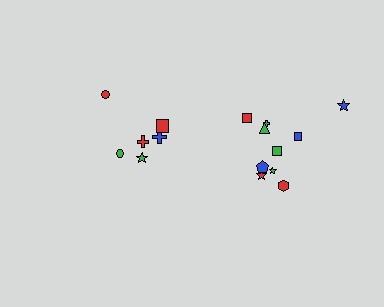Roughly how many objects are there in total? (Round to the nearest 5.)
Roughly 15 objects in total.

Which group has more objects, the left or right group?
The right group.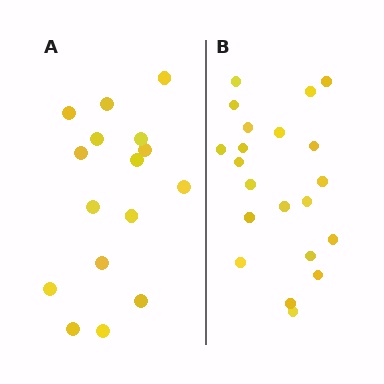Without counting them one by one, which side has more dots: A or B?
Region B (the right region) has more dots.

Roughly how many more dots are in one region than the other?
Region B has about 5 more dots than region A.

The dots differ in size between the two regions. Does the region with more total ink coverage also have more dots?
No. Region A has more total ink coverage because its dots are larger, but region B actually contains more individual dots. Total area can be misleading — the number of items is what matters here.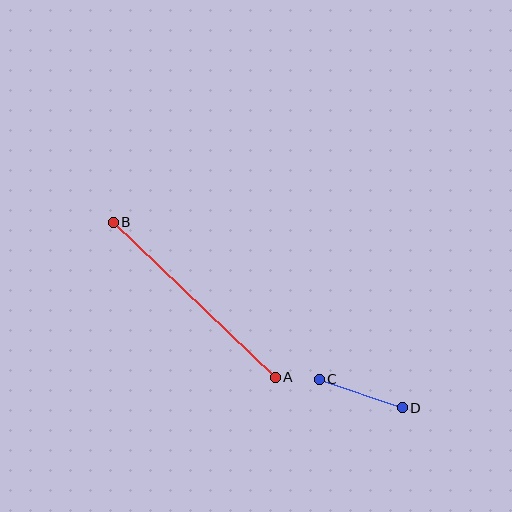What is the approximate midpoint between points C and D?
The midpoint is at approximately (361, 393) pixels.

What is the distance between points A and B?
The distance is approximately 224 pixels.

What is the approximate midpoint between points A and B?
The midpoint is at approximately (194, 300) pixels.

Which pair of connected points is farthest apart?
Points A and B are farthest apart.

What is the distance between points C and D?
The distance is approximately 88 pixels.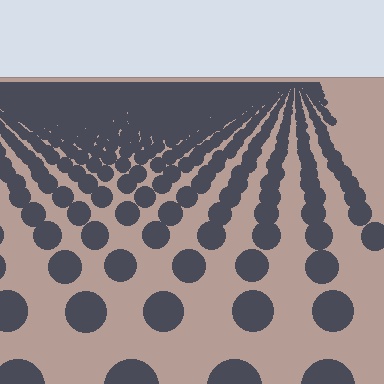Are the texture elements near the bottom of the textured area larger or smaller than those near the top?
Larger. Near the bottom, elements are closer to the viewer and appear at a bigger on-screen size.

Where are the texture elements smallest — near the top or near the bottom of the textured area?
Near the top.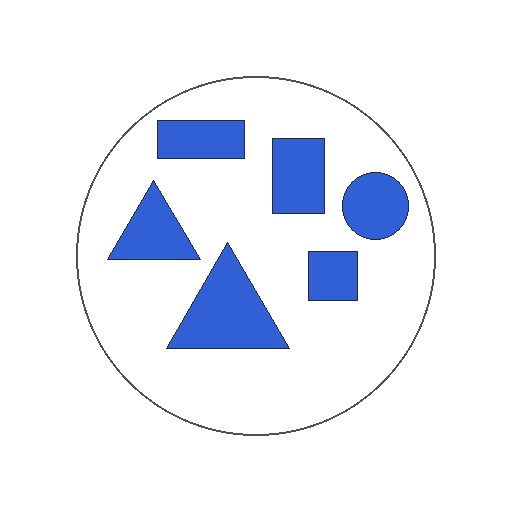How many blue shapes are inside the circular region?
6.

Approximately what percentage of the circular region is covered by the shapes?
Approximately 25%.